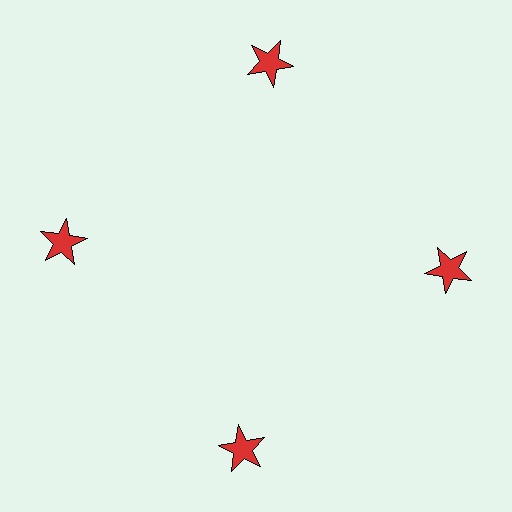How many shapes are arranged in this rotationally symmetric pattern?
There are 4 shapes, arranged in 4 groups of 1.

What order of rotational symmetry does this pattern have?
This pattern has 4-fold rotational symmetry.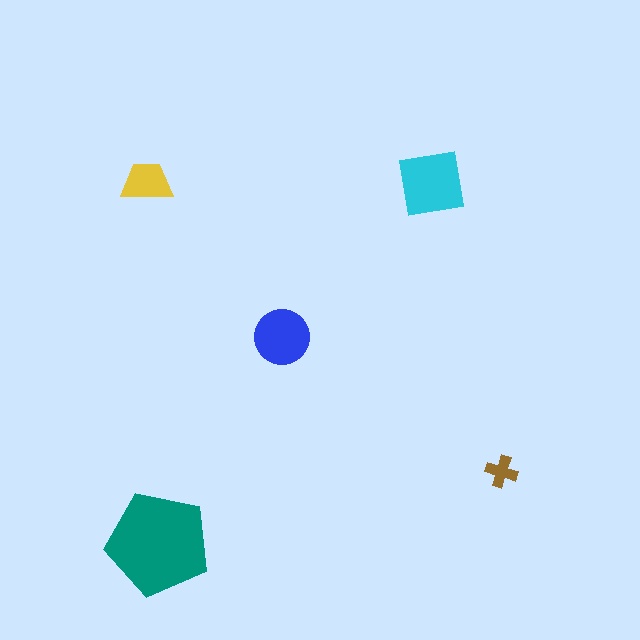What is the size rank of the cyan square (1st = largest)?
2nd.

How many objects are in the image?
There are 5 objects in the image.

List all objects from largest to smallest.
The teal pentagon, the cyan square, the blue circle, the yellow trapezoid, the brown cross.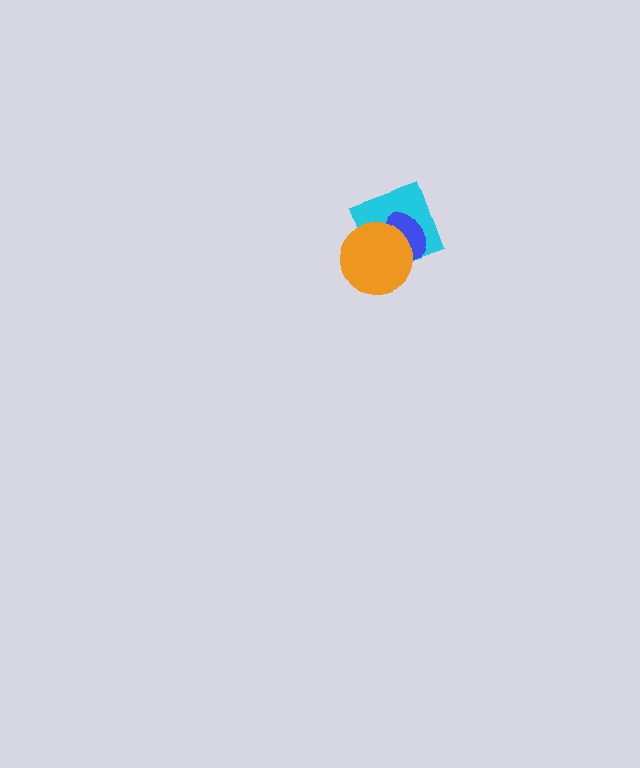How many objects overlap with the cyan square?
2 objects overlap with the cyan square.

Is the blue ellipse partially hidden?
Yes, it is partially covered by another shape.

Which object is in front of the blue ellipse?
The orange circle is in front of the blue ellipse.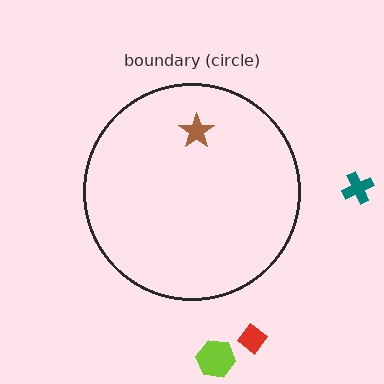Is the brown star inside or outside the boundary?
Inside.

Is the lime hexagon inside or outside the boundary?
Outside.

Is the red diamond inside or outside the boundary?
Outside.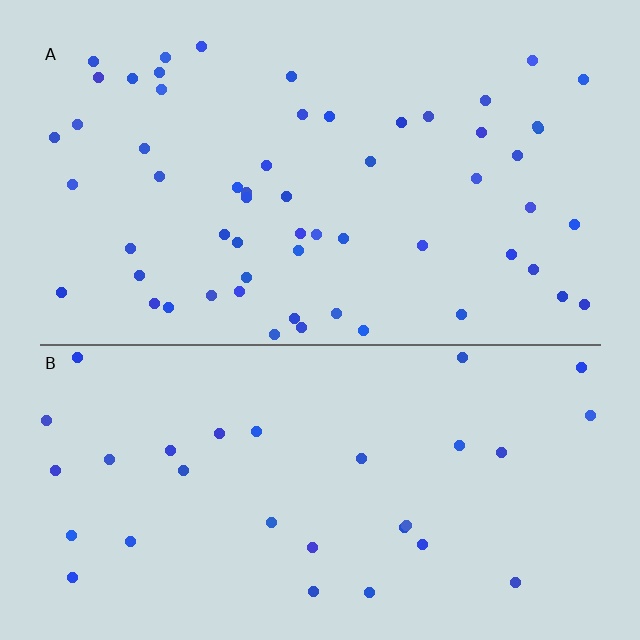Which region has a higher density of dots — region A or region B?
A (the top).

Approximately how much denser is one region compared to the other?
Approximately 1.9× — region A over region B.